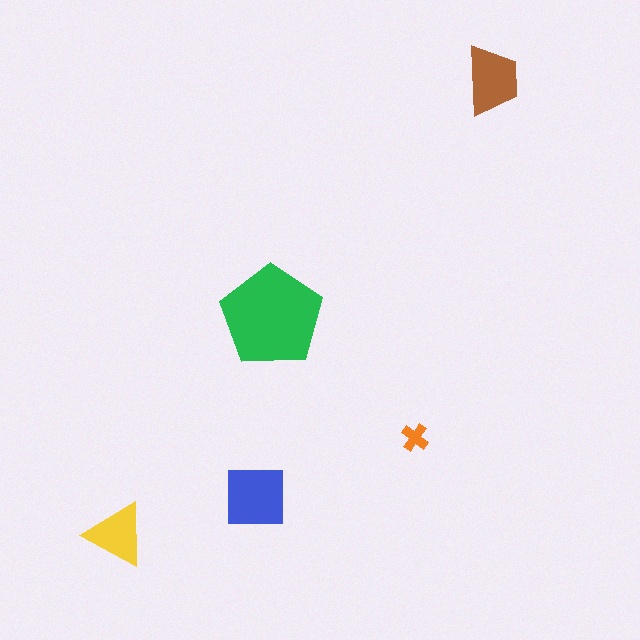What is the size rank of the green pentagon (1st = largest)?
1st.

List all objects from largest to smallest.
The green pentagon, the blue square, the brown trapezoid, the yellow triangle, the orange cross.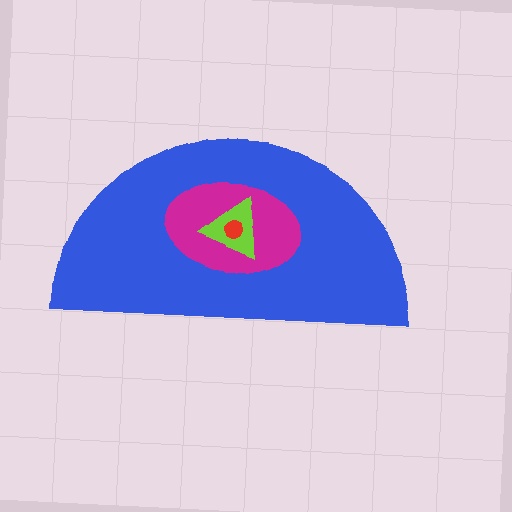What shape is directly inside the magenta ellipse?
The lime triangle.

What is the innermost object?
The red circle.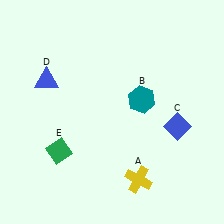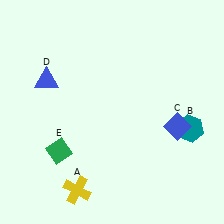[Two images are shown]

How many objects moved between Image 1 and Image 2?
2 objects moved between the two images.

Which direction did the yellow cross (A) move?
The yellow cross (A) moved left.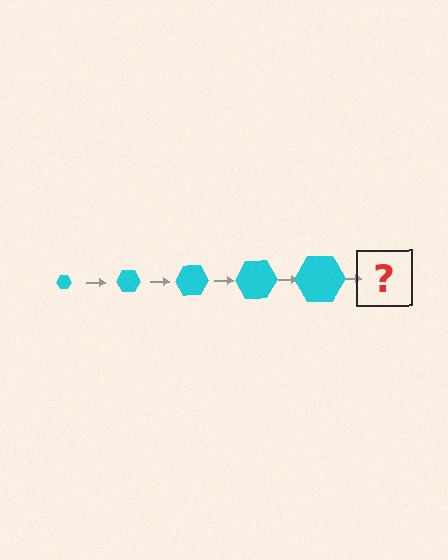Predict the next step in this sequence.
The next step is a cyan hexagon, larger than the previous one.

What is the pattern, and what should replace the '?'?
The pattern is that the hexagon gets progressively larger each step. The '?' should be a cyan hexagon, larger than the previous one.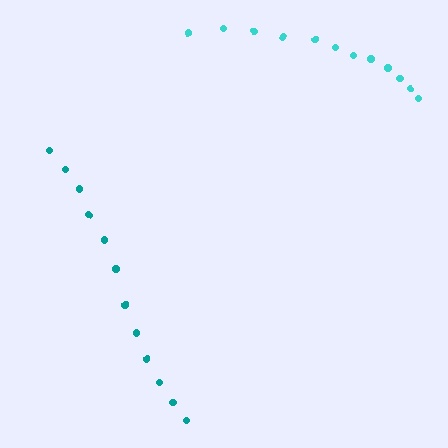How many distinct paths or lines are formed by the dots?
There are 2 distinct paths.